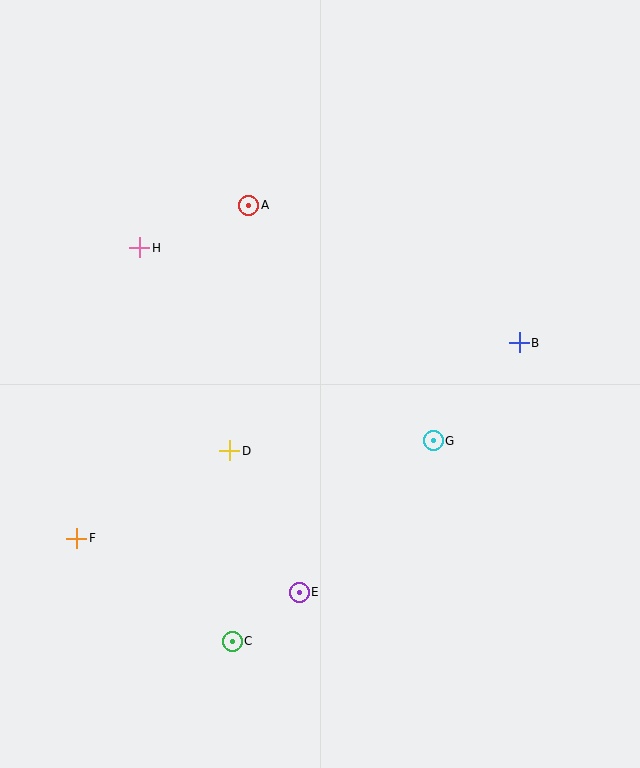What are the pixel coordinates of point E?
Point E is at (299, 592).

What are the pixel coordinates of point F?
Point F is at (77, 538).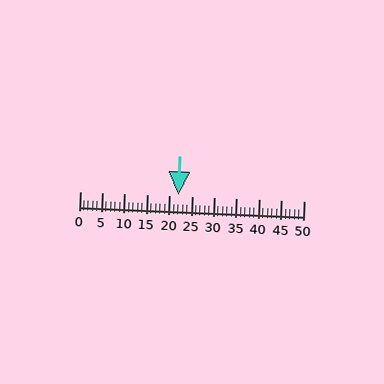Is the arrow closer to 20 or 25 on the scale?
The arrow is closer to 20.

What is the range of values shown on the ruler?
The ruler shows values from 0 to 50.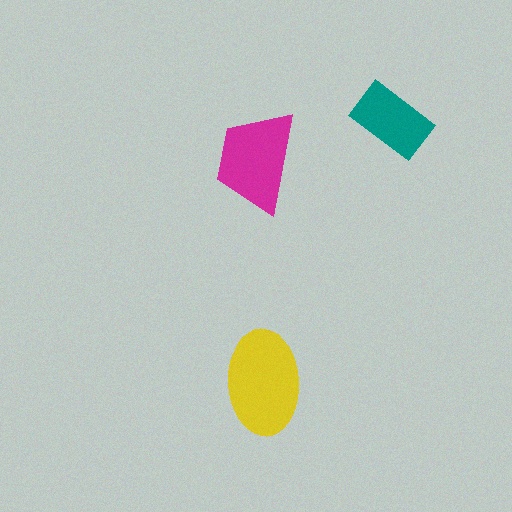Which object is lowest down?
The yellow ellipse is bottommost.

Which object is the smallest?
The teal rectangle.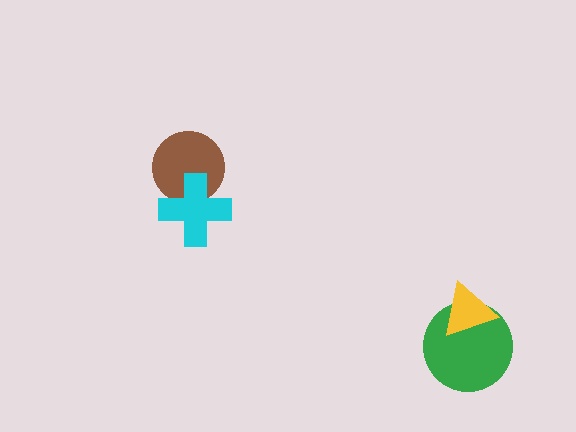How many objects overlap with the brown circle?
1 object overlaps with the brown circle.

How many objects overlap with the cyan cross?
1 object overlaps with the cyan cross.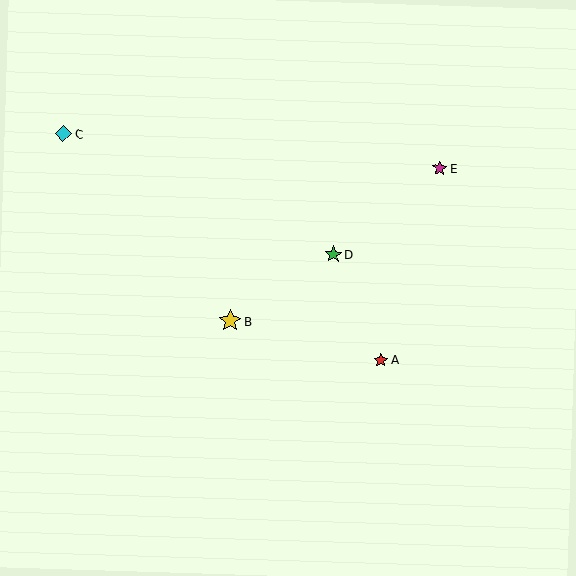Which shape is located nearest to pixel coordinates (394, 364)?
The red star (labeled A) at (381, 360) is nearest to that location.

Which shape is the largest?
The yellow star (labeled B) is the largest.